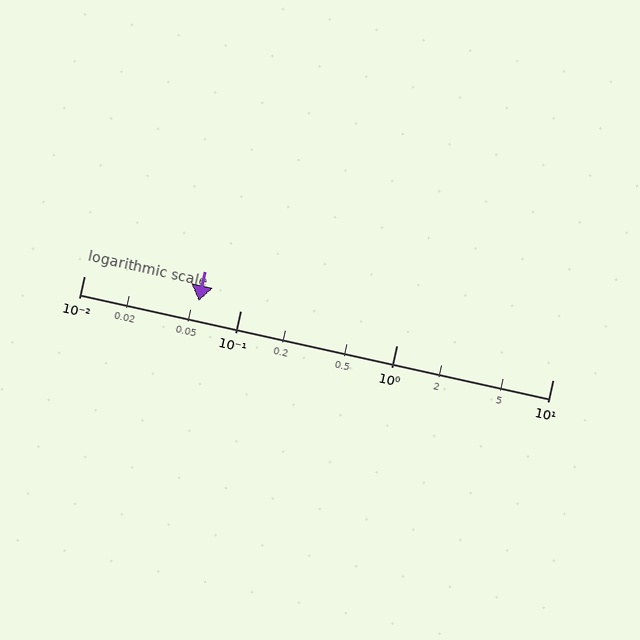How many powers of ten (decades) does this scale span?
The scale spans 3 decades, from 0.01 to 10.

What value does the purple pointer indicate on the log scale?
The pointer indicates approximately 0.054.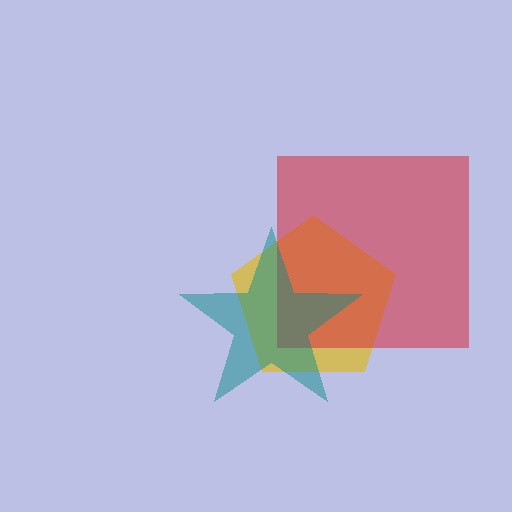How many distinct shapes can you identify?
There are 3 distinct shapes: a yellow pentagon, a red square, a teal star.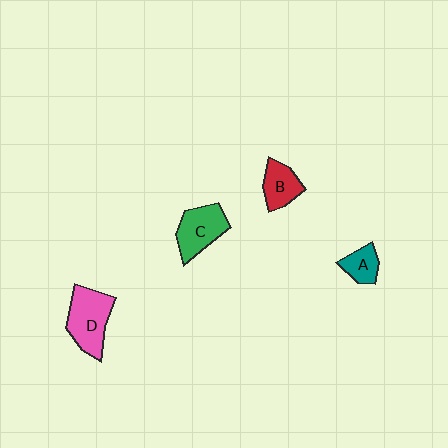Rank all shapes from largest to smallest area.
From largest to smallest: D (pink), C (green), B (red), A (teal).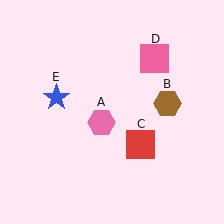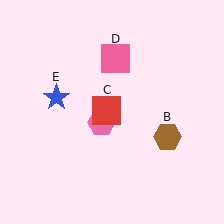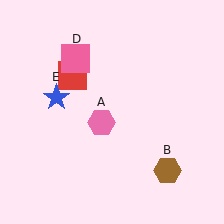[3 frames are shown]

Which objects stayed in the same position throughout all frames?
Pink hexagon (object A) and blue star (object E) remained stationary.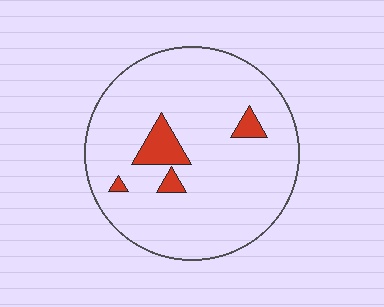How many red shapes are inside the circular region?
4.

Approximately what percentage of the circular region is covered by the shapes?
Approximately 10%.